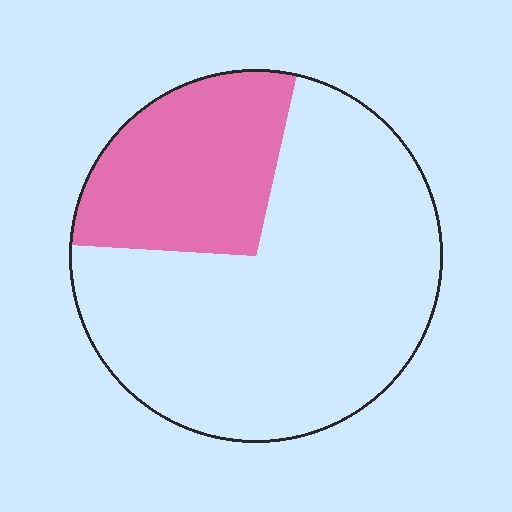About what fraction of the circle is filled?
About one quarter (1/4).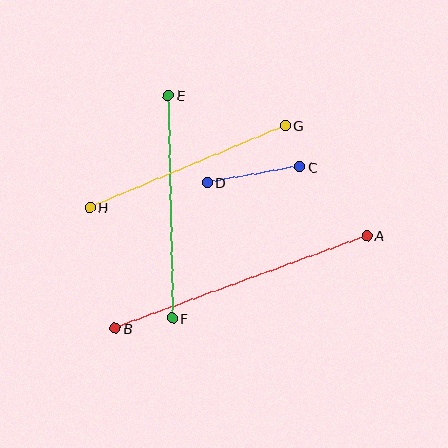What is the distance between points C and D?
The distance is approximately 94 pixels.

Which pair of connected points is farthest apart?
Points A and B are farthest apart.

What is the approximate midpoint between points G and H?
The midpoint is at approximately (188, 166) pixels.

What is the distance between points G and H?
The distance is approximately 212 pixels.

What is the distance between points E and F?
The distance is approximately 223 pixels.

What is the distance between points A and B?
The distance is approximately 268 pixels.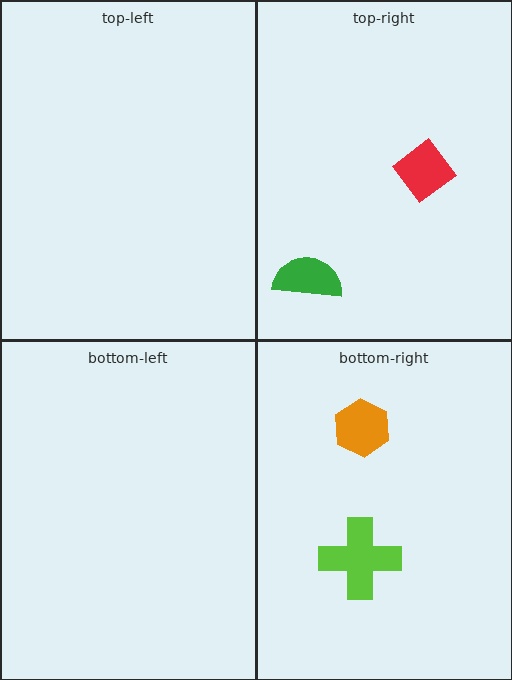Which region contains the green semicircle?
The top-right region.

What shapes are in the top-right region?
The green semicircle, the red diamond.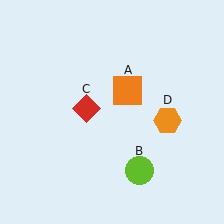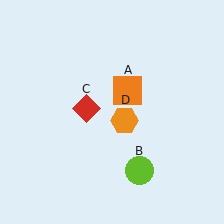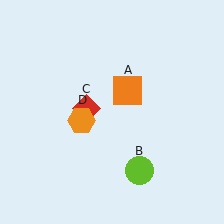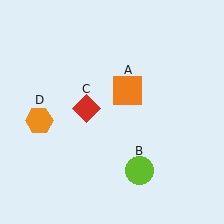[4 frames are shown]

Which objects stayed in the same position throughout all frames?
Orange square (object A) and lime circle (object B) and red diamond (object C) remained stationary.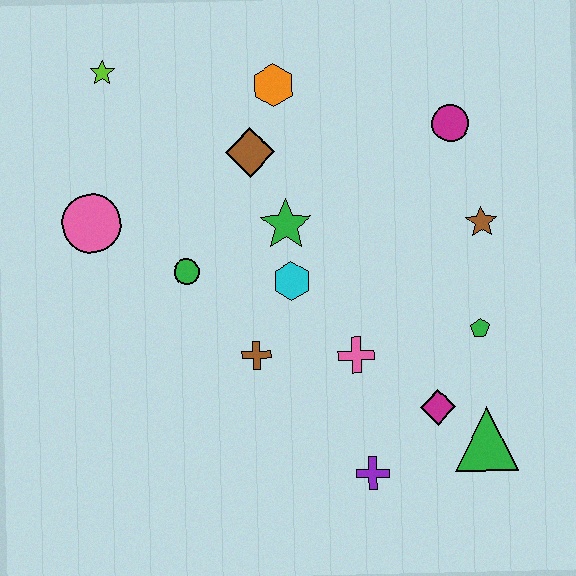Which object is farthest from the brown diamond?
The green triangle is farthest from the brown diamond.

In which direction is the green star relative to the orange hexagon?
The green star is below the orange hexagon.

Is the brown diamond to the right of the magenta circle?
No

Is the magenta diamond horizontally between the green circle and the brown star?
Yes